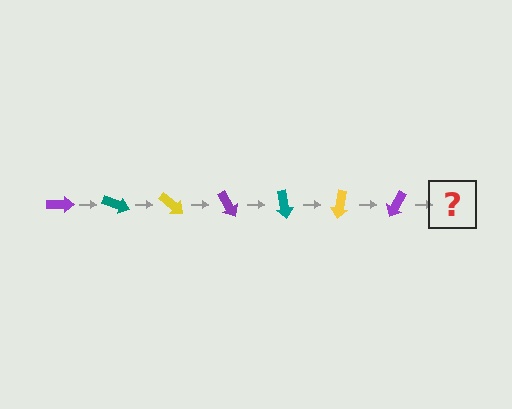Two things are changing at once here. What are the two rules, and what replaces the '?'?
The two rules are that it rotates 20 degrees each step and the color cycles through purple, teal, and yellow. The '?' should be a teal arrow, rotated 140 degrees from the start.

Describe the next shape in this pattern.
It should be a teal arrow, rotated 140 degrees from the start.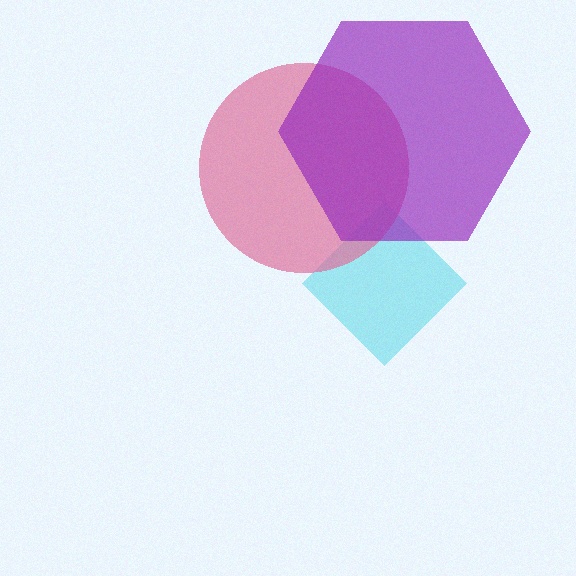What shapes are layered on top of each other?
The layered shapes are: a cyan diamond, a pink circle, a purple hexagon.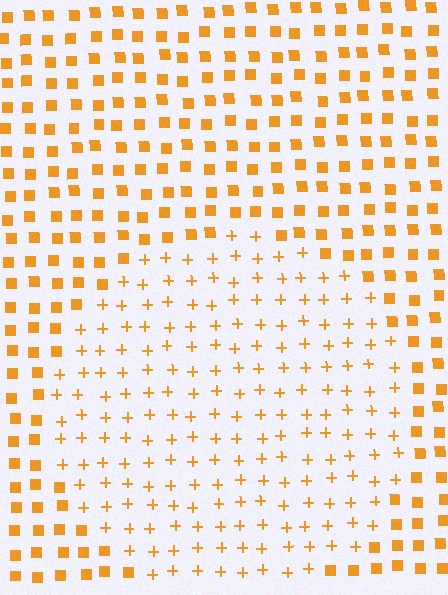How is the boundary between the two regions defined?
The boundary is defined by a change in element shape: plus signs inside vs. squares outside. All elements share the same color and spacing.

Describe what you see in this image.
The image is filled with small orange elements arranged in a uniform grid. A circle-shaped region contains plus signs, while the surrounding area contains squares. The boundary is defined purely by the change in element shape.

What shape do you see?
I see a circle.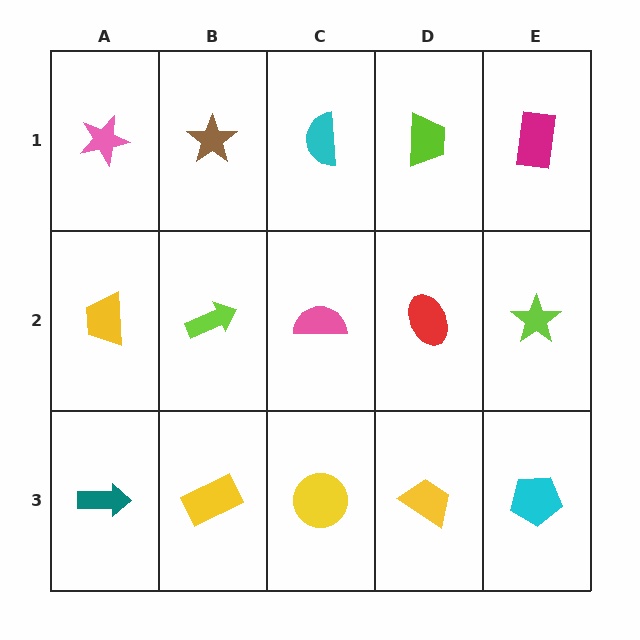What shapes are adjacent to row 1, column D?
A red ellipse (row 2, column D), a cyan semicircle (row 1, column C), a magenta rectangle (row 1, column E).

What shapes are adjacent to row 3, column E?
A lime star (row 2, column E), a yellow trapezoid (row 3, column D).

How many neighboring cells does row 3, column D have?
3.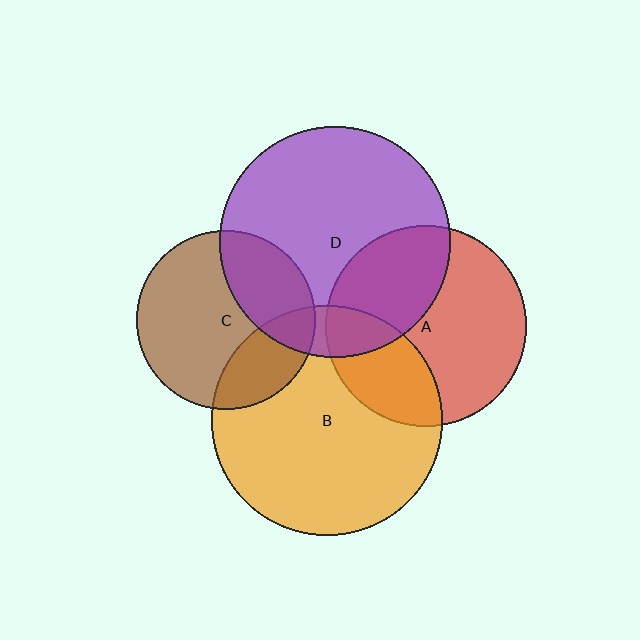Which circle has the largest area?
Circle D (purple).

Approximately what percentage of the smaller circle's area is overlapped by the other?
Approximately 25%.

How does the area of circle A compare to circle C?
Approximately 1.3 times.